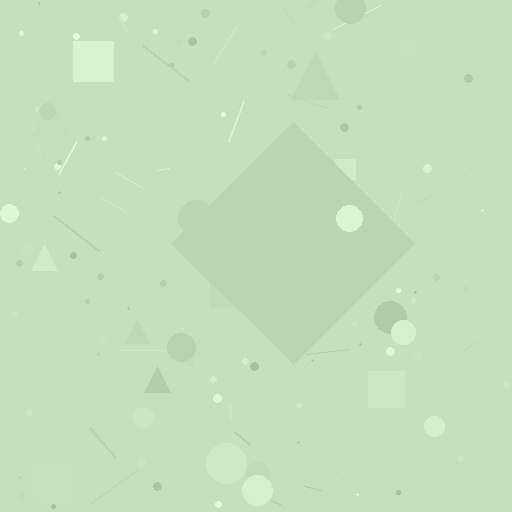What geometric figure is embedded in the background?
A diamond is embedded in the background.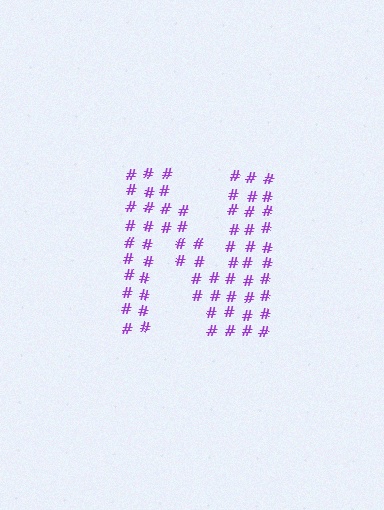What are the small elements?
The small elements are hash symbols.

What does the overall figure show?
The overall figure shows the letter N.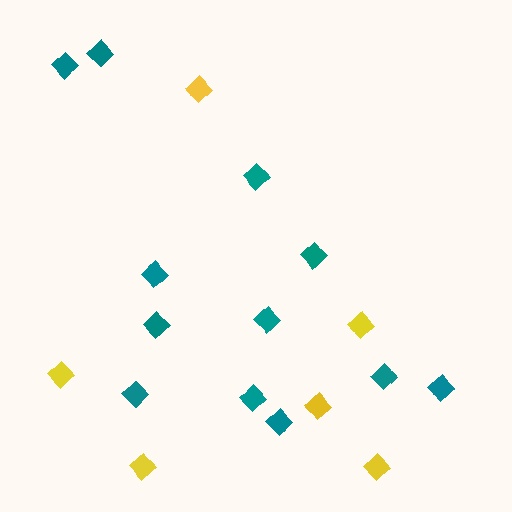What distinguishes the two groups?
There are 2 groups: one group of yellow diamonds (6) and one group of teal diamonds (12).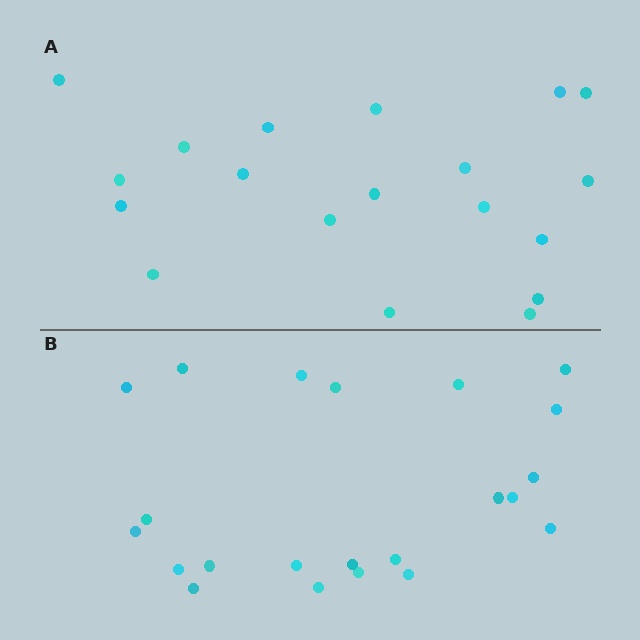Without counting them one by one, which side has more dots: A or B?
Region B (the bottom region) has more dots.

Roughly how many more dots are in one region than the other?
Region B has just a few more — roughly 2 or 3 more dots than region A.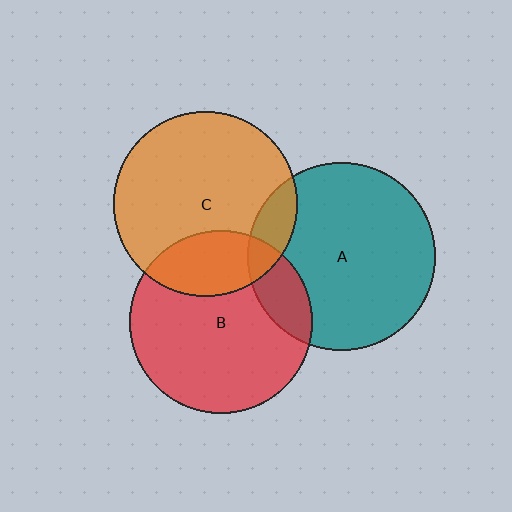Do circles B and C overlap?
Yes.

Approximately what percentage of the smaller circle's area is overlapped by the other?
Approximately 25%.